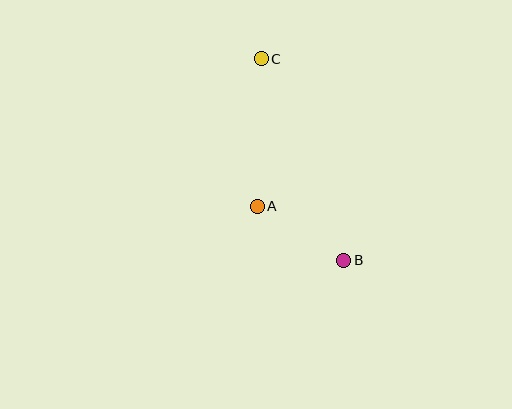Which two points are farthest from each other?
Points B and C are farthest from each other.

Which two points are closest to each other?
Points A and B are closest to each other.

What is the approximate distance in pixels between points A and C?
The distance between A and C is approximately 148 pixels.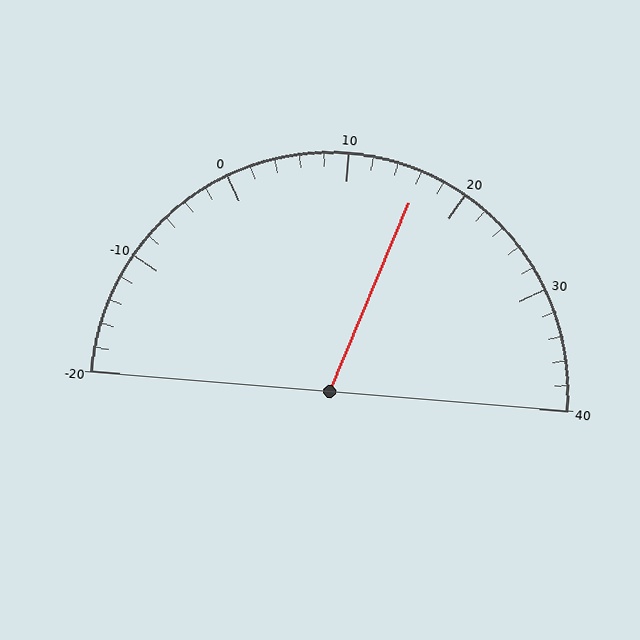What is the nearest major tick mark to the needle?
The nearest major tick mark is 20.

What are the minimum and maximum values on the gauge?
The gauge ranges from -20 to 40.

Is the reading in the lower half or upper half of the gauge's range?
The reading is in the upper half of the range (-20 to 40).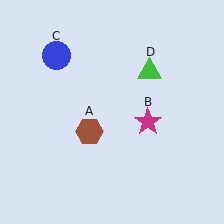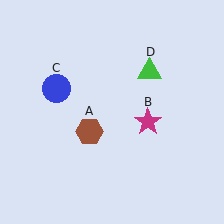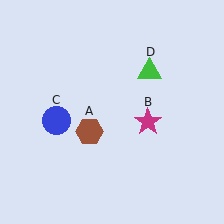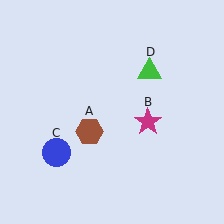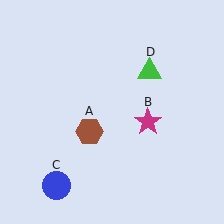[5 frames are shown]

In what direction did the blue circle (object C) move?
The blue circle (object C) moved down.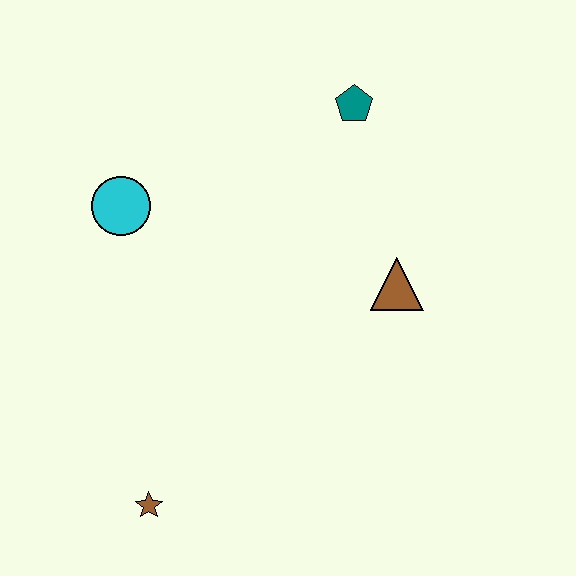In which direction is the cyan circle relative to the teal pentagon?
The cyan circle is to the left of the teal pentagon.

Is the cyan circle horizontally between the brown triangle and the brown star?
No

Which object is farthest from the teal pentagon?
The brown star is farthest from the teal pentagon.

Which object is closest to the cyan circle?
The teal pentagon is closest to the cyan circle.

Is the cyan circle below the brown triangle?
No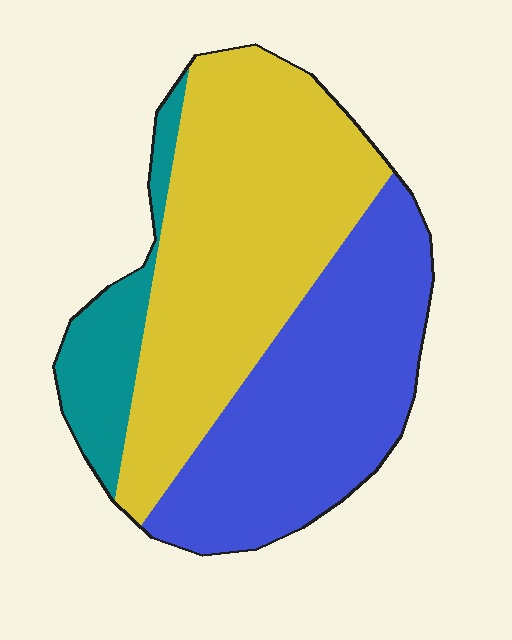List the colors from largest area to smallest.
From largest to smallest: yellow, blue, teal.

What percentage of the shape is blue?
Blue takes up about two fifths (2/5) of the shape.